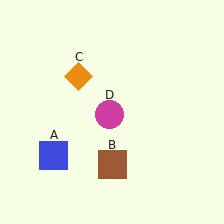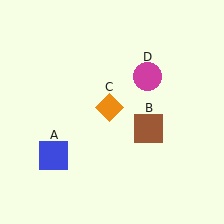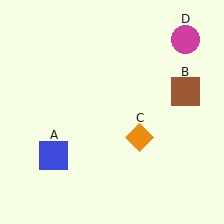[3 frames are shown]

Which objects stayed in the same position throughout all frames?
Blue square (object A) remained stationary.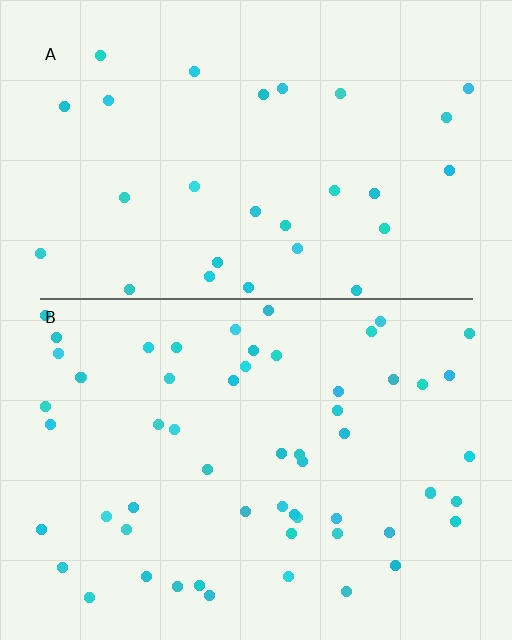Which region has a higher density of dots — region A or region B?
B (the bottom).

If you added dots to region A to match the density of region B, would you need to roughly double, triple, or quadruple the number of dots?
Approximately double.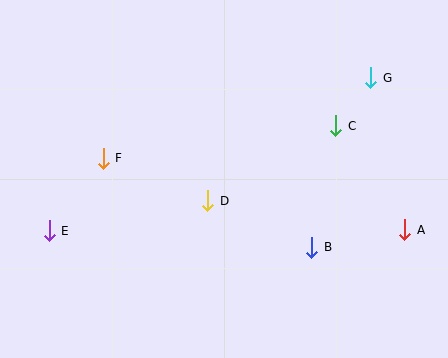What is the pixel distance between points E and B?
The distance between E and B is 263 pixels.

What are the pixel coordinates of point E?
Point E is at (49, 231).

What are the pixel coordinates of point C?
Point C is at (336, 126).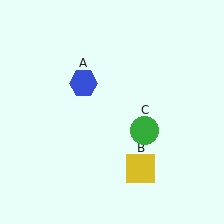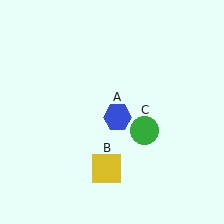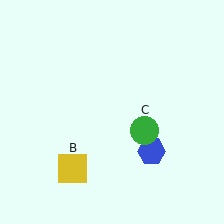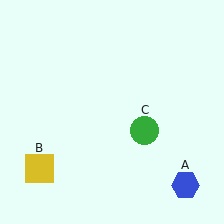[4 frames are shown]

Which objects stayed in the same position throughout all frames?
Green circle (object C) remained stationary.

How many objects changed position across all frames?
2 objects changed position: blue hexagon (object A), yellow square (object B).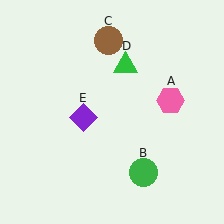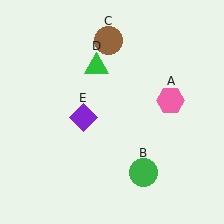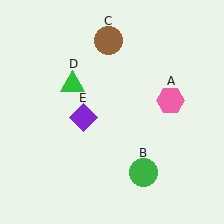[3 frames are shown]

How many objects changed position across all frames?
1 object changed position: green triangle (object D).